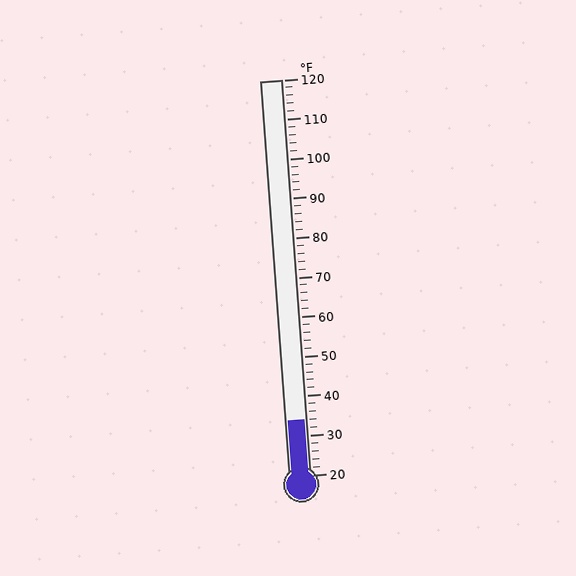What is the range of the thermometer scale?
The thermometer scale ranges from 20°F to 120°F.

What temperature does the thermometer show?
The thermometer shows approximately 34°F.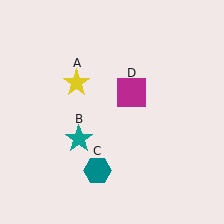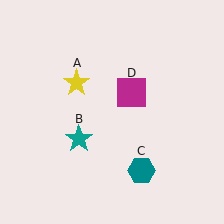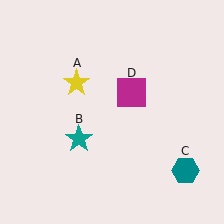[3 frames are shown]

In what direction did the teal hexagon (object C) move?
The teal hexagon (object C) moved right.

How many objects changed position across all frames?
1 object changed position: teal hexagon (object C).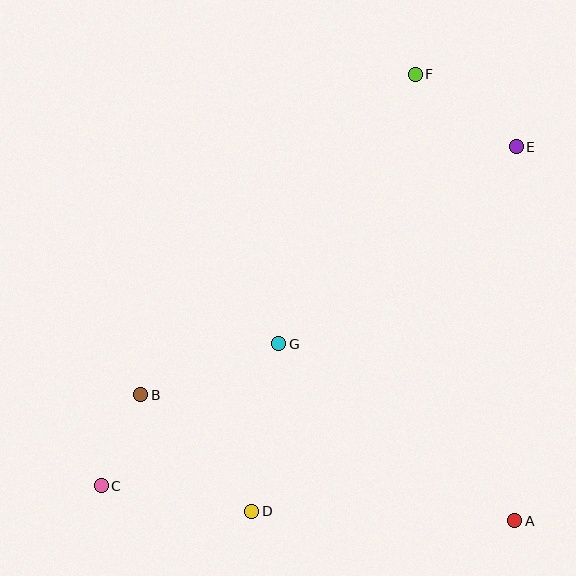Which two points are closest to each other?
Points B and C are closest to each other.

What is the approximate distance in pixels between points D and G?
The distance between D and G is approximately 170 pixels.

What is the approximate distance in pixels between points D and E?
The distance between D and E is approximately 450 pixels.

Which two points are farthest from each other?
Points C and E are farthest from each other.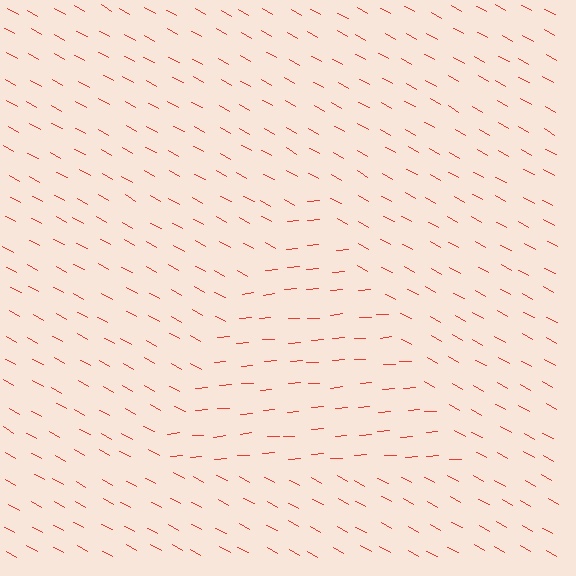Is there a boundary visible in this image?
Yes, there is a texture boundary formed by a change in line orientation.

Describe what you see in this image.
The image is filled with small red line segments. A triangle region in the image has lines oriented differently from the surrounding lines, creating a visible texture boundary.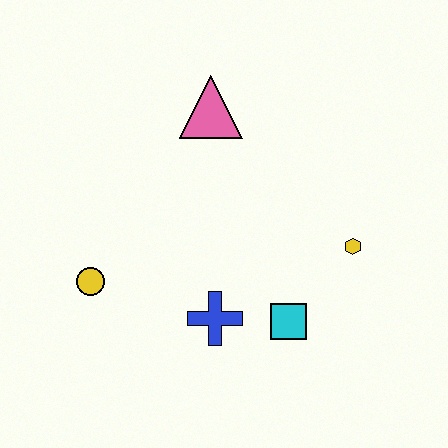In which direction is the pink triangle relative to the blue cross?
The pink triangle is above the blue cross.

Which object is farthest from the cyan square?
The pink triangle is farthest from the cyan square.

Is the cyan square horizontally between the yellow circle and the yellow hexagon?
Yes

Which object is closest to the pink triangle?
The yellow hexagon is closest to the pink triangle.